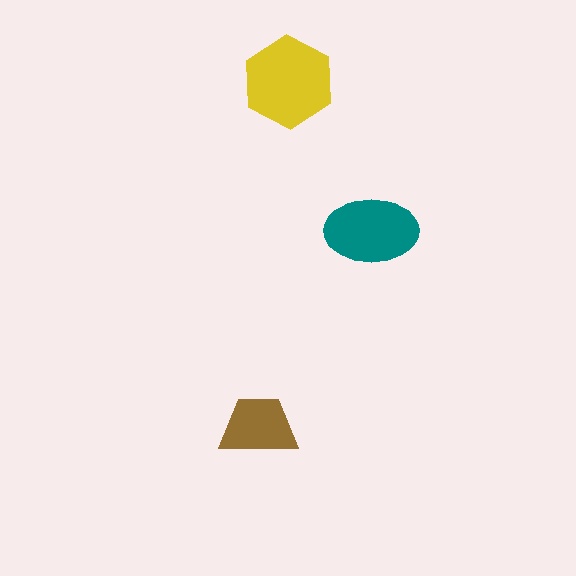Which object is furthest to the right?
The teal ellipse is rightmost.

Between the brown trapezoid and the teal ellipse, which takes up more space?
The teal ellipse.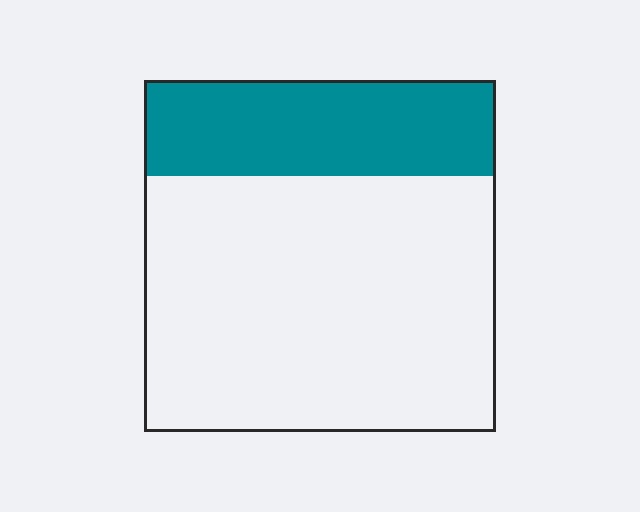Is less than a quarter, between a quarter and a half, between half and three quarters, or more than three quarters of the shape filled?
Between a quarter and a half.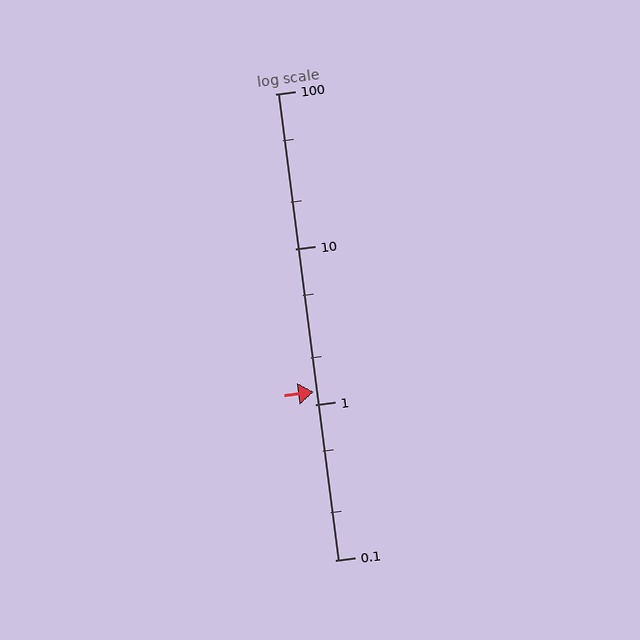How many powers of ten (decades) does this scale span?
The scale spans 3 decades, from 0.1 to 100.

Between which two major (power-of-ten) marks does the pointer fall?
The pointer is between 1 and 10.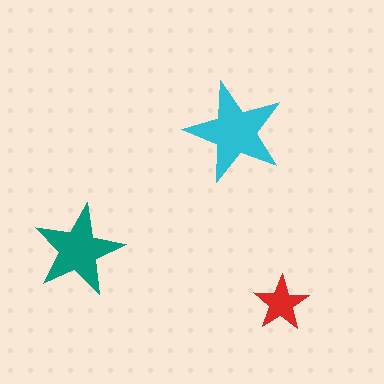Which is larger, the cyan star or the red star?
The cyan one.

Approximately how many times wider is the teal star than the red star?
About 1.5 times wider.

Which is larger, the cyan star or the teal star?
The cyan one.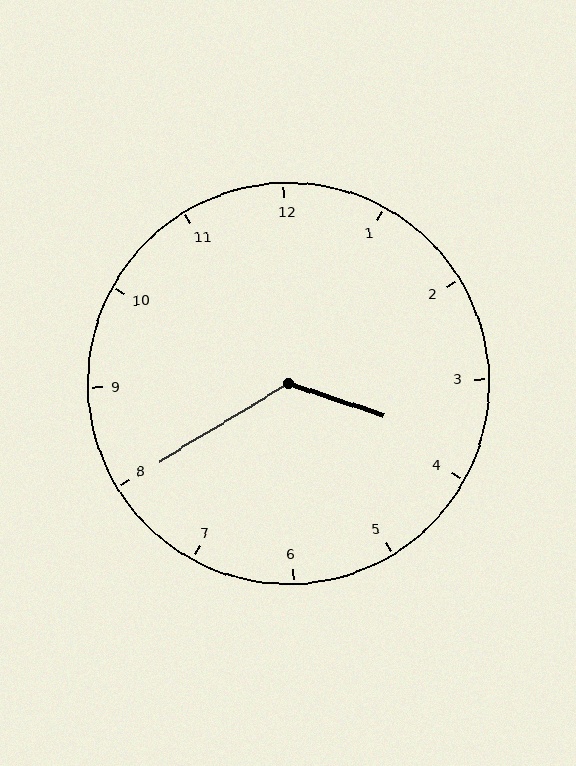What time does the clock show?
3:40.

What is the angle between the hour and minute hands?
Approximately 130 degrees.